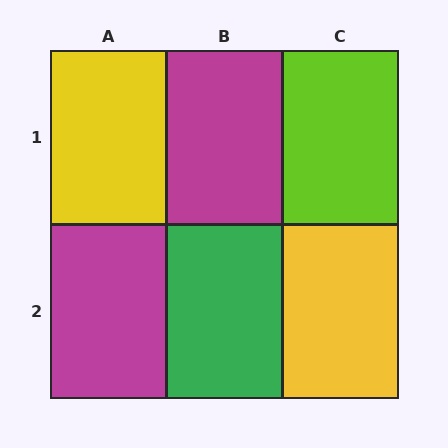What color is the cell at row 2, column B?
Green.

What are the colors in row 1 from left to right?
Yellow, magenta, lime.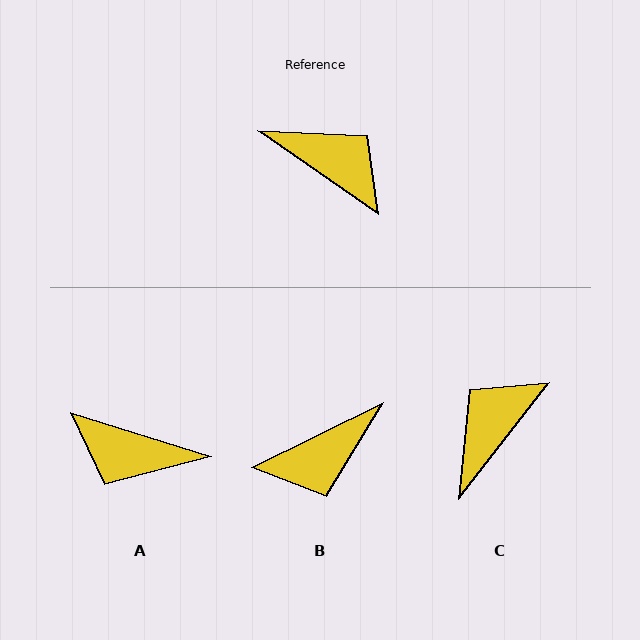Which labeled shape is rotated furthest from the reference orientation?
A, about 163 degrees away.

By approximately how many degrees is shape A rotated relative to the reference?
Approximately 163 degrees clockwise.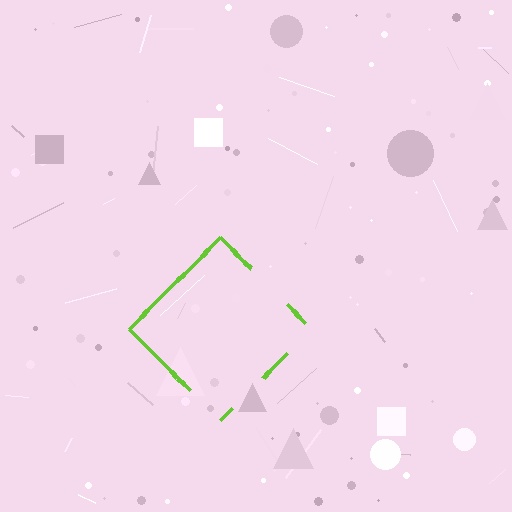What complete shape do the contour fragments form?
The contour fragments form a diamond.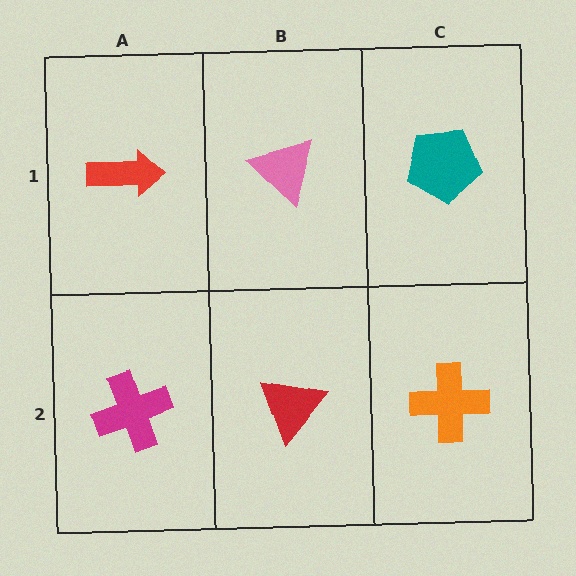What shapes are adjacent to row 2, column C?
A teal pentagon (row 1, column C), a red triangle (row 2, column B).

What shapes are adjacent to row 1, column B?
A red triangle (row 2, column B), a red arrow (row 1, column A), a teal pentagon (row 1, column C).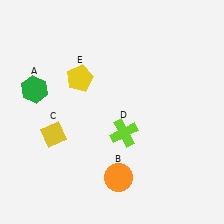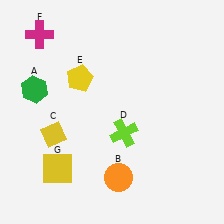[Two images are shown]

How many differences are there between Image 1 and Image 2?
There are 2 differences between the two images.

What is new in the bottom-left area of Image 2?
A yellow square (G) was added in the bottom-left area of Image 2.